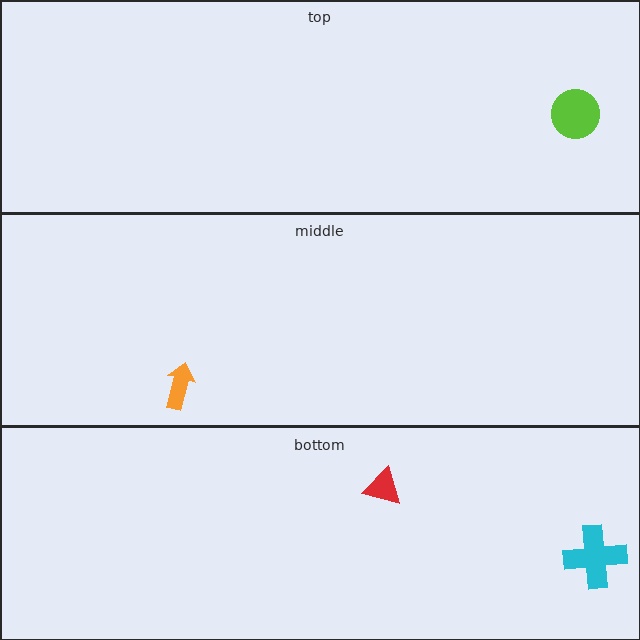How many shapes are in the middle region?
1.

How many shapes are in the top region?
1.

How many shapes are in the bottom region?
2.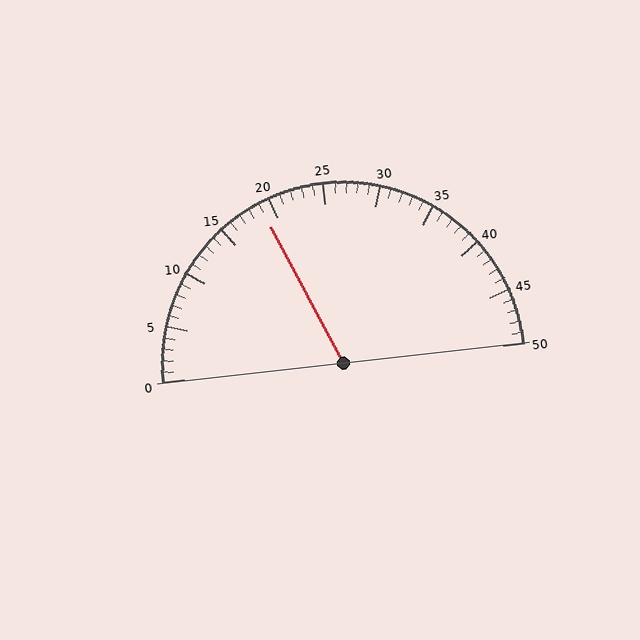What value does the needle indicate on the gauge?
The needle indicates approximately 19.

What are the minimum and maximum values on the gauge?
The gauge ranges from 0 to 50.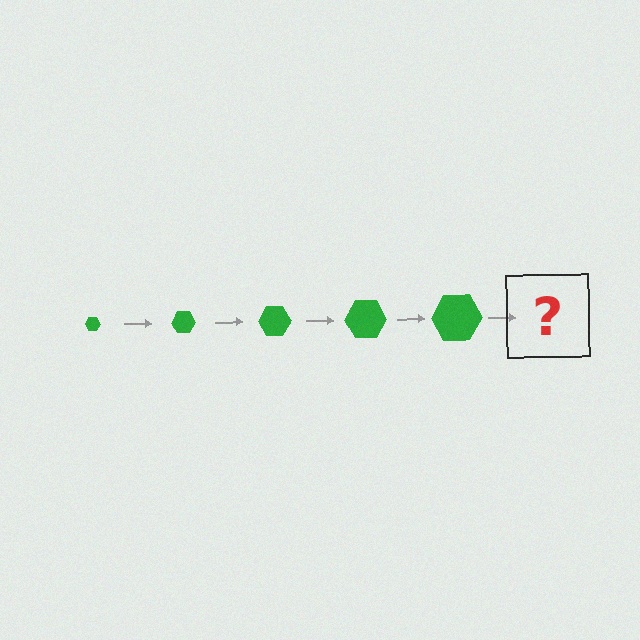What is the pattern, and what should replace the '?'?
The pattern is that the hexagon gets progressively larger each step. The '?' should be a green hexagon, larger than the previous one.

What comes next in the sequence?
The next element should be a green hexagon, larger than the previous one.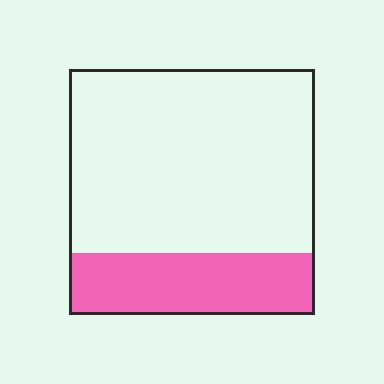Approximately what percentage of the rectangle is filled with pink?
Approximately 25%.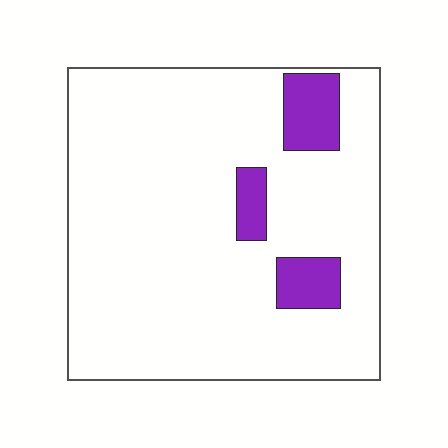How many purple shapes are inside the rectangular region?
3.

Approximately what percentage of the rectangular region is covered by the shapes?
Approximately 10%.